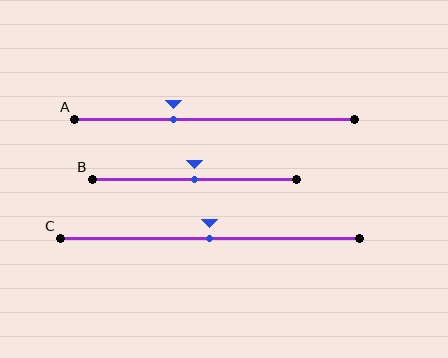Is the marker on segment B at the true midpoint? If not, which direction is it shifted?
Yes, the marker on segment B is at the true midpoint.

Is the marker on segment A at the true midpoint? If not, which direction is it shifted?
No, the marker on segment A is shifted to the left by about 15% of the segment length.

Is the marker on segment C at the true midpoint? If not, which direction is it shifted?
Yes, the marker on segment C is at the true midpoint.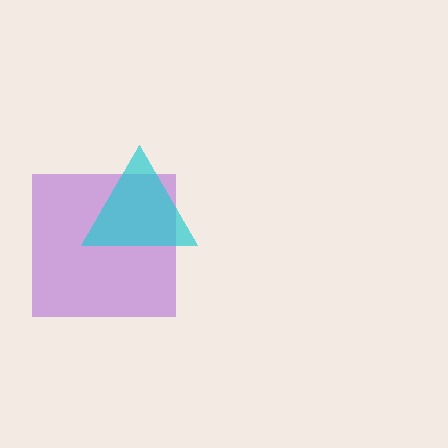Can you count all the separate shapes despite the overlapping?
Yes, there are 2 separate shapes.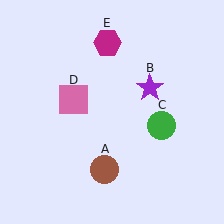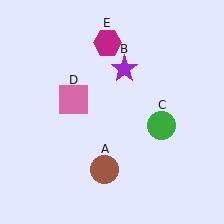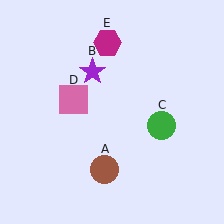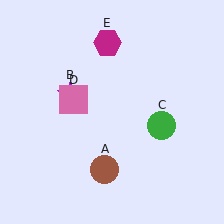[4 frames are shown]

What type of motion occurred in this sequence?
The purple star (object B) rotated counterclockwise around the center of the scene.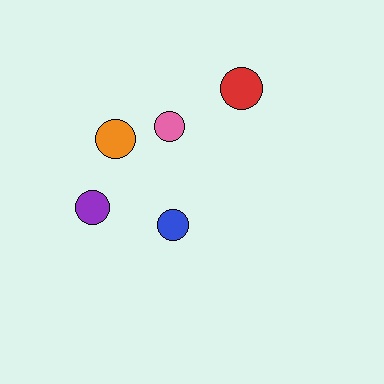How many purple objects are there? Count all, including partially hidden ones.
There is 1 purple object.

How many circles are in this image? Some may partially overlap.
There are 5 circles.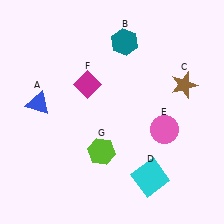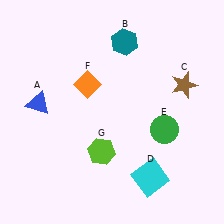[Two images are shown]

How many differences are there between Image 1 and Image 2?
There are 2 differences between the two images.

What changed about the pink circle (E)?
In Image 1, E is pink. In Image 2, it changed to green.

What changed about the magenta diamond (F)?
In Image 1, F is magenta. In Image 2, it changed to orange.